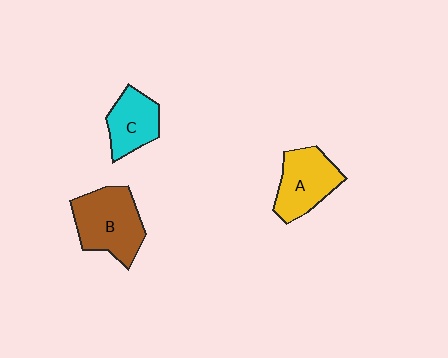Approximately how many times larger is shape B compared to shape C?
Approximately 1.5 times.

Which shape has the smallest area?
Shape C (cyan).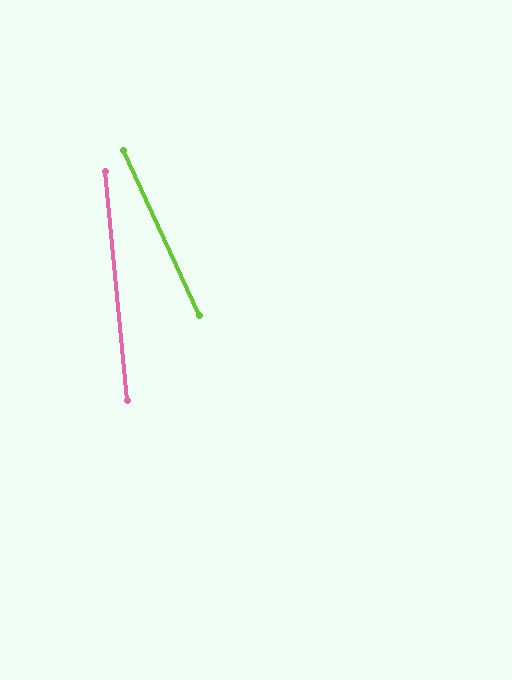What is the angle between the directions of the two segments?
Approximately 20 degrees.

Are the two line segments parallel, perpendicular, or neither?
Neither parallel nor perpendicular — they differ by about 20°.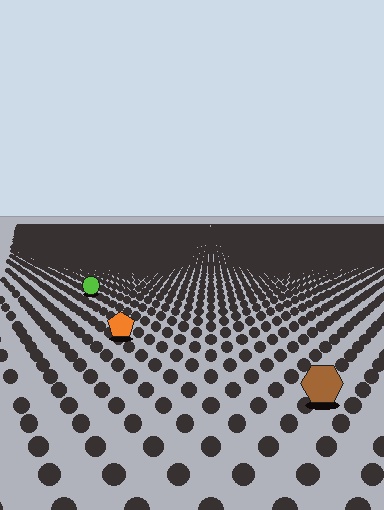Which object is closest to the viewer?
The brown hexagon is closest. The texture marks near it are larger and more spread out.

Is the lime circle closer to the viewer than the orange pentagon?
No. The orange pentagon is closer — you can tell from the texture gradient: the ground texture is coarser near it.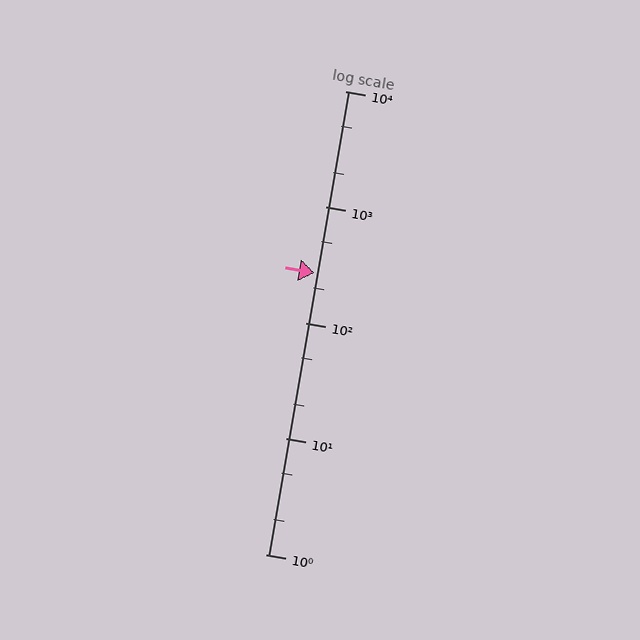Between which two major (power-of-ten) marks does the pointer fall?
The pointer is between 100 and 1000.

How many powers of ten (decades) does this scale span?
The scale spans 4 decades, from 1 to 10000.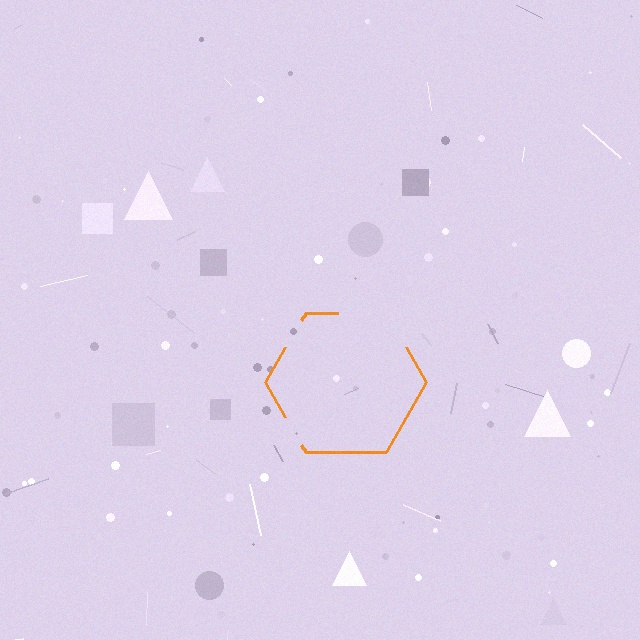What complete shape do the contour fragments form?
The contour fragments form a hexagon.